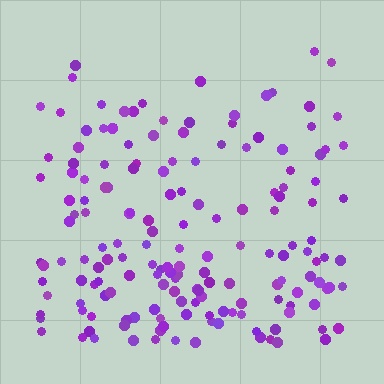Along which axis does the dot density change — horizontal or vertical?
Vertical.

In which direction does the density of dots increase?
From top to bottom, with the bottom side densest.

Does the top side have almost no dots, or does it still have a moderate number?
Still a moderate number, just noticeably fewer than the bottom.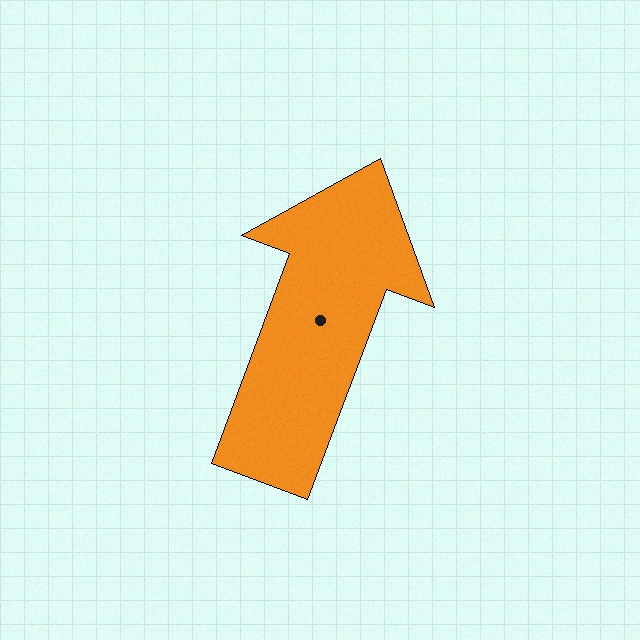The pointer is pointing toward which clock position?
Roughly 1 o'clock.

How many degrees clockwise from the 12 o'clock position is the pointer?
Approximately 21 degrees.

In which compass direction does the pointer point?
North.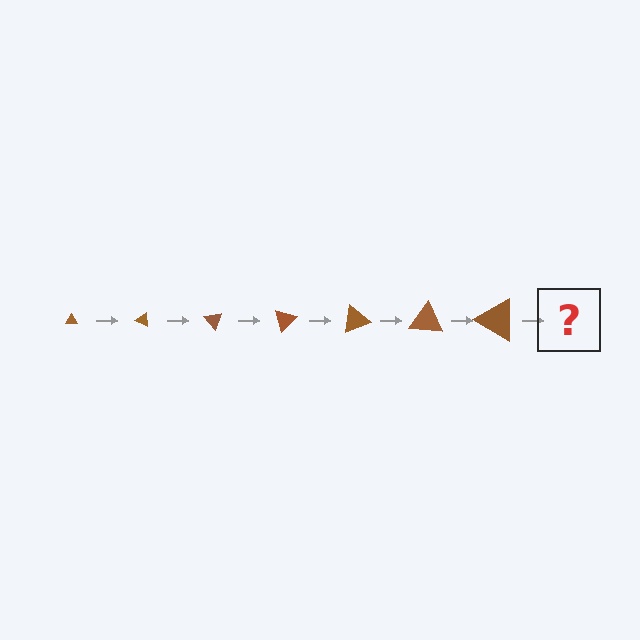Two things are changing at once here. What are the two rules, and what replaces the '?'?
The two rules are that the triangle grows larger each step and it rotates 25 degrees each step. The '?' should be a triangle, larger than the previous one and rotated 175 degrees from the start.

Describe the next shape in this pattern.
It should be a triangle, larger than the previous one and rotated 175 degrees from the start.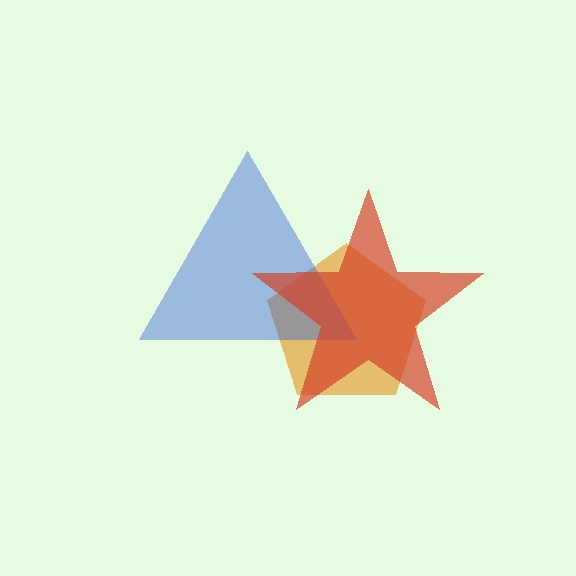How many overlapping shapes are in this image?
There are 3 overlapping shapes in the image.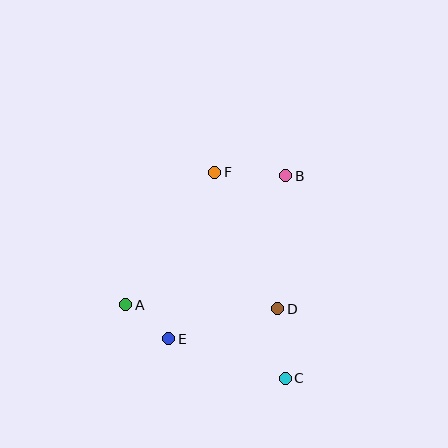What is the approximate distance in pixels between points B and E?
The distance between B and E is approximately 200 pixels.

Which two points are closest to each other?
Points A and E are closest to each other.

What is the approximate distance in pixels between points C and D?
The distance between C and D is approximately 70 pixels.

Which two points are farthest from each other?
Points C and F are farthest from each other.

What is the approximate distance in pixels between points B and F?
The distance between B and F is approximately 71 pixels.